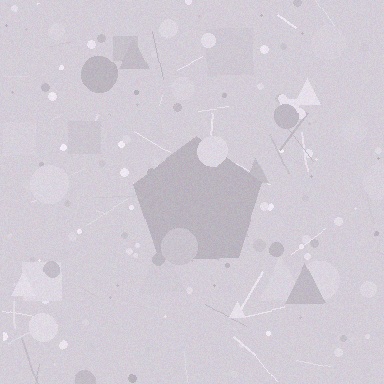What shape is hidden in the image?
A pentagon is hidden in the image.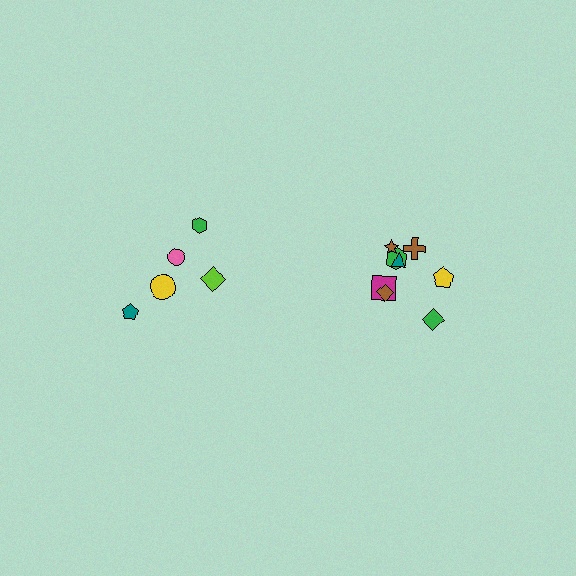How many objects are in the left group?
There are 5 objects.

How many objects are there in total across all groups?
There are 13 objects.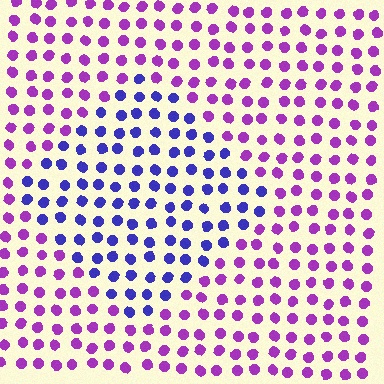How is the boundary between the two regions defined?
The boundary is defined purely by a slight shift in hue (about 47 degrees). Spacing, size, and orientation are identical on both sides.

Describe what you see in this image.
The image is filled with small purple elements in a uniform arrangement. A diamond-shaped region is visible where the elements are tinted to a slightly different hue, forming a subtle color boundary.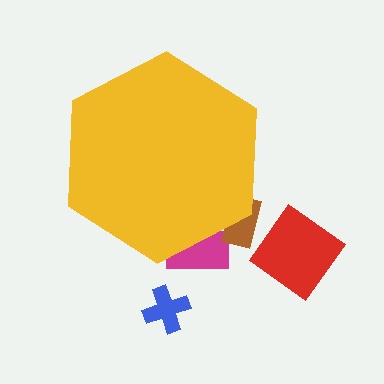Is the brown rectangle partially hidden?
Yes, the brown rectangle is partially hidden behind the yellow hexagon.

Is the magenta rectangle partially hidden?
Yes, the magenta rectangle is partially hidden behind the yellow hexagon.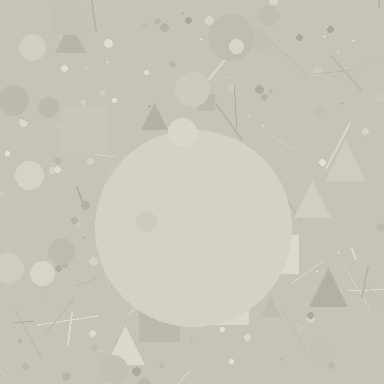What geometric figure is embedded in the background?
A circle is embedded in the background.